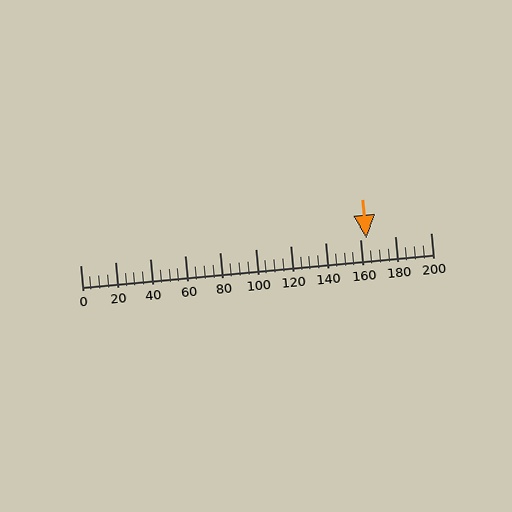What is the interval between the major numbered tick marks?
The major tick marks are spaced 20 units apart.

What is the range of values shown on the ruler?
The ruler shows values from 0 to 200.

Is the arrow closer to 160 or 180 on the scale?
The arrow is closer to 160.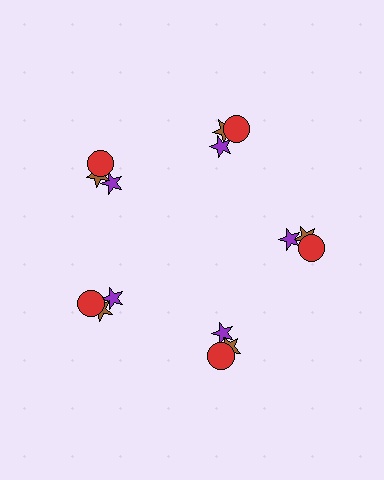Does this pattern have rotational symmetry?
Yes, this pattern has 5-fold rotational symmetry. It looks the same after rotating 72 degrees around the center.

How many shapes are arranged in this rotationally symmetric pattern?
There are 15 shapes, arranged in 5 groups of 3.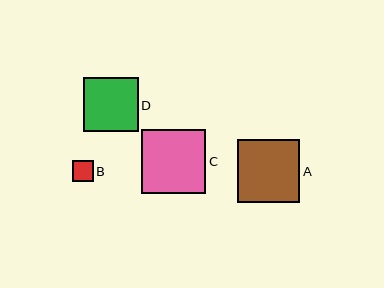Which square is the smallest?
Square B is the smallest with a size of approximately 21 pixels.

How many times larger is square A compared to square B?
Square A is approximately 3.0 times the size of square B.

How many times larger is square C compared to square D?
Square C is approximately 1.2 times the size of square D.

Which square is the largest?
Square C is the largest with a size of approximately 64 pixels.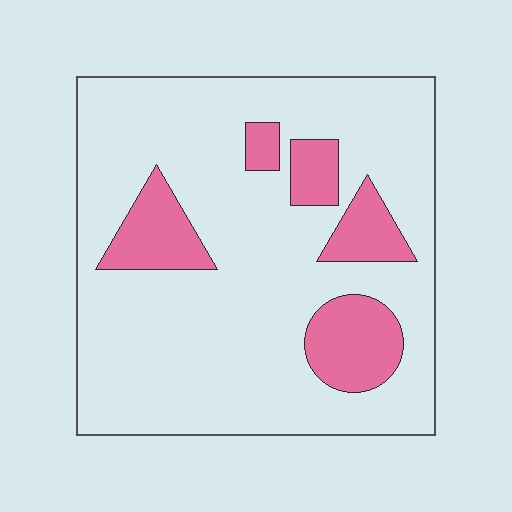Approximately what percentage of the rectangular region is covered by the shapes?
Approximately 20%.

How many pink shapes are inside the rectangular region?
5.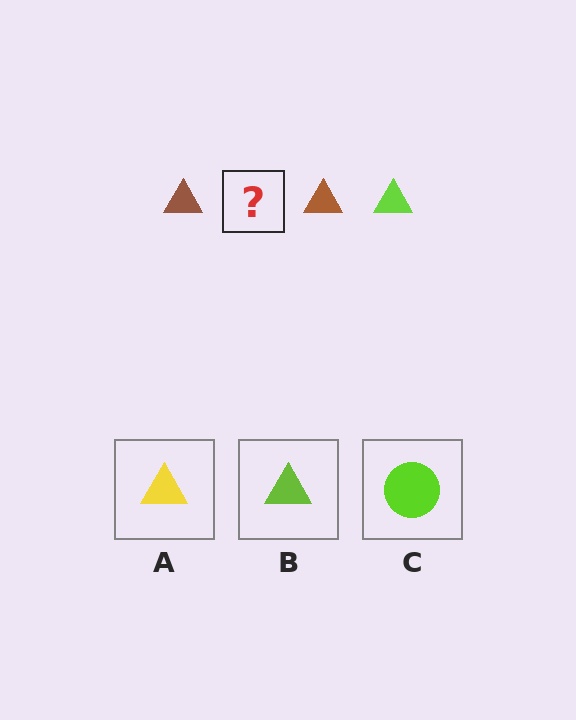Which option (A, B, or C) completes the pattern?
B.